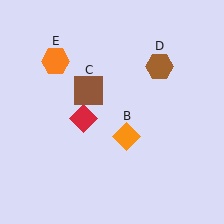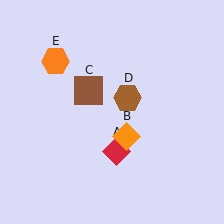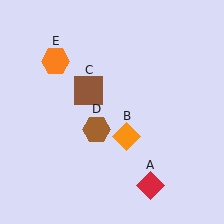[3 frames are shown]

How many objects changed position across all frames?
2 objects changed position: red diamond (object A), brown hexagon (object D).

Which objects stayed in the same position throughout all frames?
Orange diamond (object B) and brown square (object C) and orange hexagon (object E) remained stationary.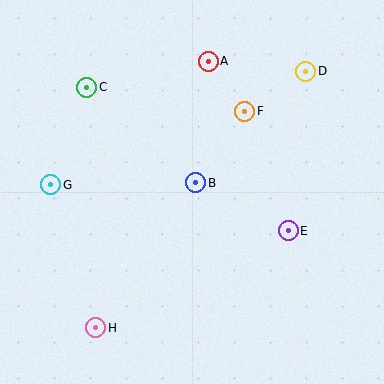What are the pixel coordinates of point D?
Point D is at (306, 71).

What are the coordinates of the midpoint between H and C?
The midpoint between H and C is at (91, 207).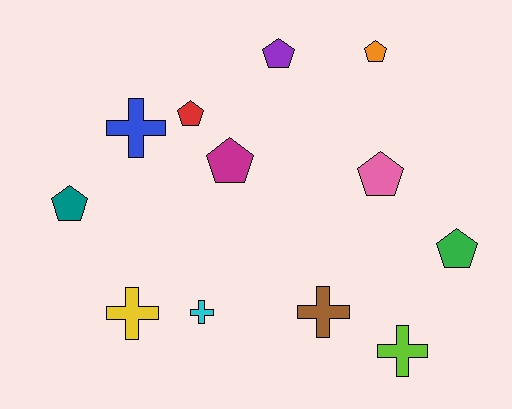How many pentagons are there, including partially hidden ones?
There are 7 pentagons.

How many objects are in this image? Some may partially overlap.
There are 12 objects.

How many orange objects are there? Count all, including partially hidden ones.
There is 1 orange object.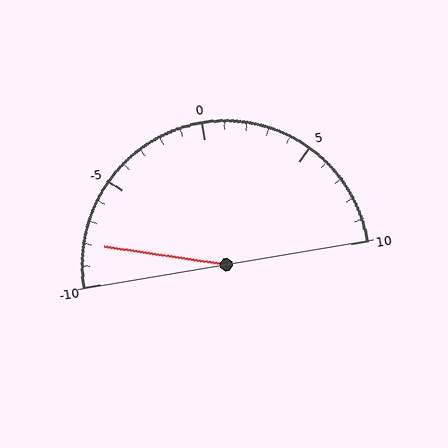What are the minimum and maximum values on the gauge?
The gauge ranges from -10 to 10.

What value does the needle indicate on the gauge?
The needle indicates approximately -8.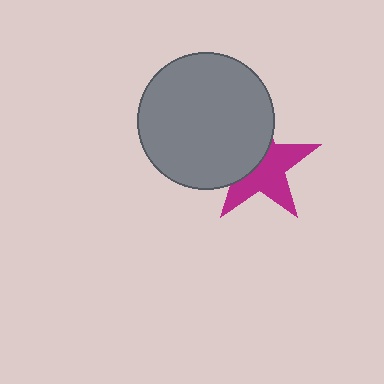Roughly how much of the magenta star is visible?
About half of it is visible (roughly 56%).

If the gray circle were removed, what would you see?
You would see the complete magenta star.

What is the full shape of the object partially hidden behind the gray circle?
The partially hidden object is a magenta star.